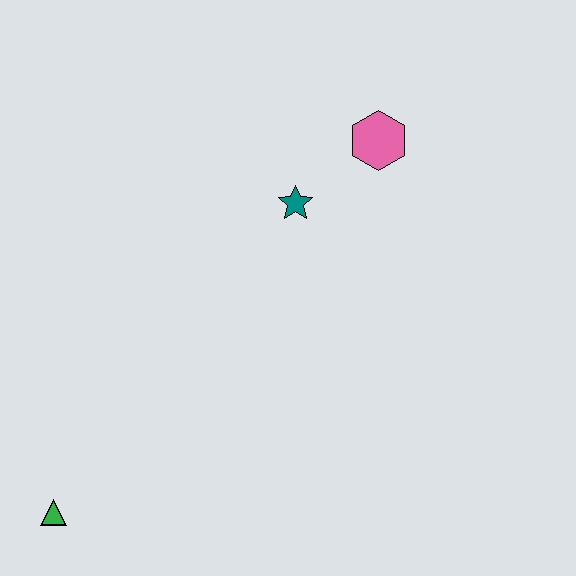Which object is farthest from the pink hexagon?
The green triangle is farthest from the pink hexagon.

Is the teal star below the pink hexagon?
Yes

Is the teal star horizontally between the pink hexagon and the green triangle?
Yes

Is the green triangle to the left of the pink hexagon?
Yes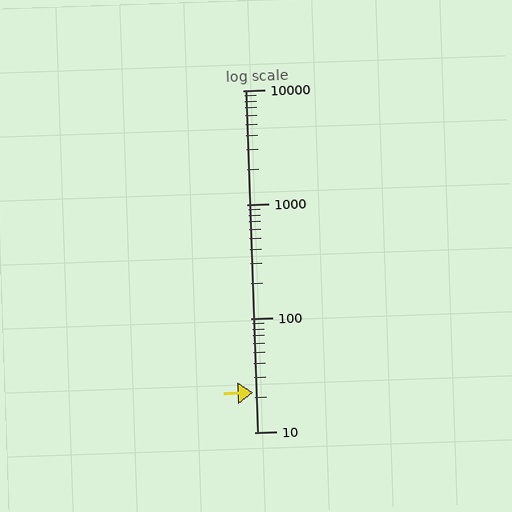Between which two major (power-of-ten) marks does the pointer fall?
The pointer is between 10 and 100.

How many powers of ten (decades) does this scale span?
The scale spans 3 decades, from 10 to 10000.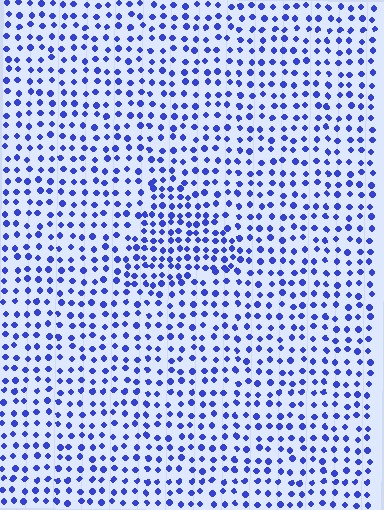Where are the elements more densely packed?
The elements are more densely packed inside the triangle boundary.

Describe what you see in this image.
The image contains small blue elements arranged at two different densities. A triangle-shaped region is visible where the elements are more densely packed than the surrounding area.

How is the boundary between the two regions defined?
The boundary is defined by a change in element density (approximately 1.6x ratio). All elements are the same color, size, and shape.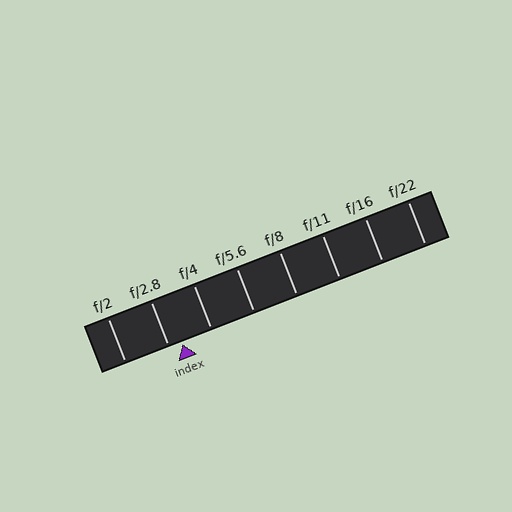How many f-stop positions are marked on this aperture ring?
There are 8 f-stop positions marked.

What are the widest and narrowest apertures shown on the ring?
The widest aperture shown is f/2 and the narrowest is f/22.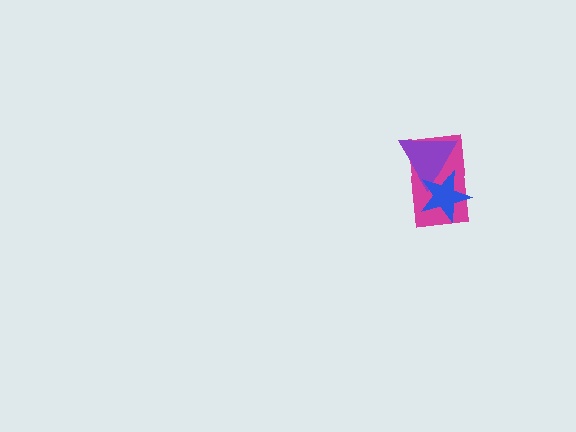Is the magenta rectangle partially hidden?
Yes, it is partially covered by another shape.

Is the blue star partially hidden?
No, no other shape covers it.